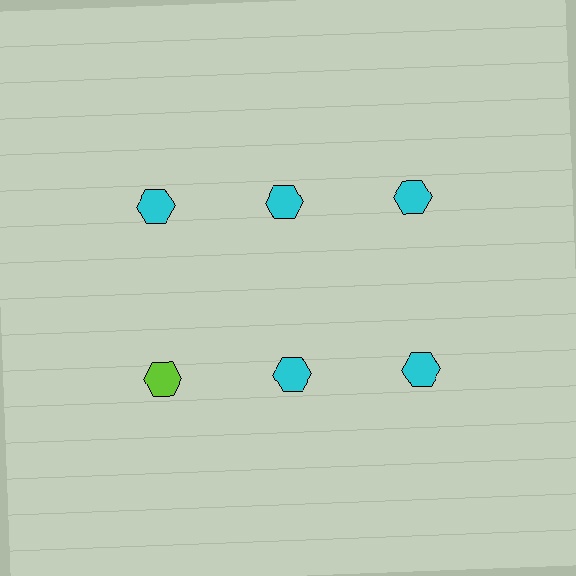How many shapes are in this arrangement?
There are 6 shapes arranged in a grid pattern.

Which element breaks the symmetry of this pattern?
The lime hexagon in the second row, leftmost column breaks the symmetry. All other shapes are cyan hexagons.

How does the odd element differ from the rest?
It has a different color: lime instead of cyan.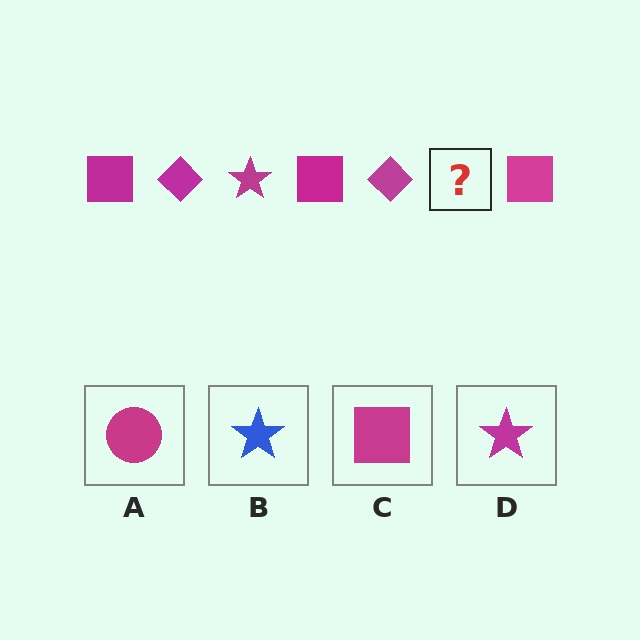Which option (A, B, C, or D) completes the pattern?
D.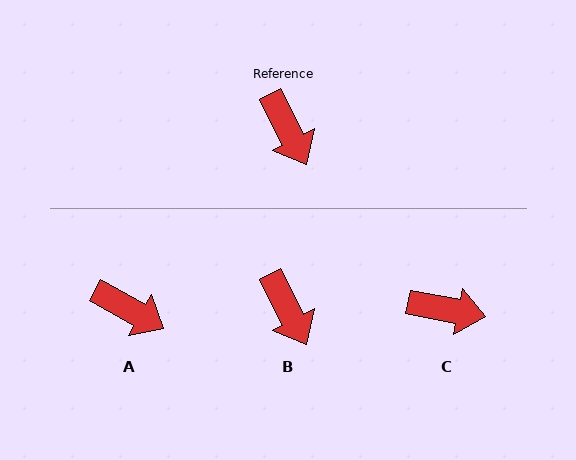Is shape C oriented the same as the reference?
No, it is off by about 52 degrees.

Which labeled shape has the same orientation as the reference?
B.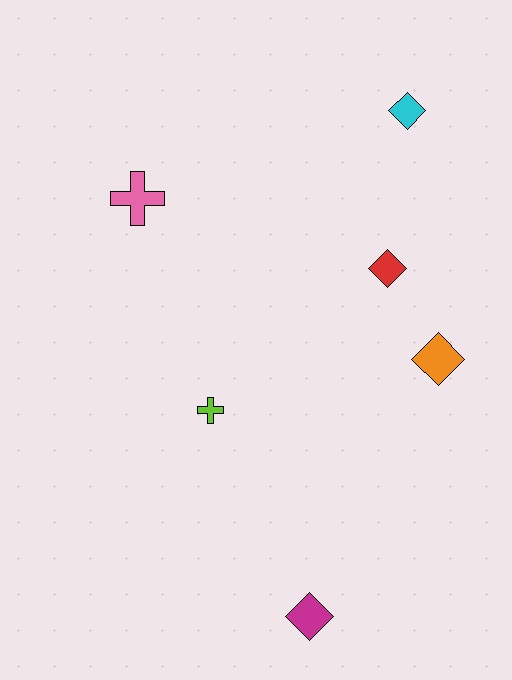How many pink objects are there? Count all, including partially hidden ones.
There is 1 pink object.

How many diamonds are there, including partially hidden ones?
There are 4 diamonds.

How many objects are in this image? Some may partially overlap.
There are 6 objects.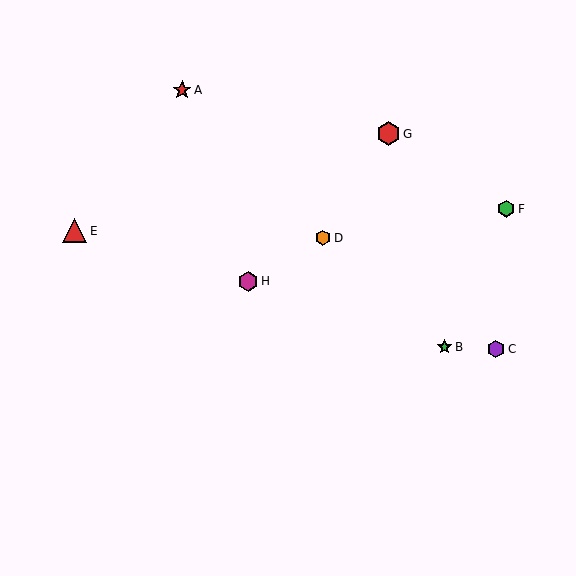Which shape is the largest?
The red triangle (labeled E) is the largest.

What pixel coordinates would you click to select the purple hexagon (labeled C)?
Click at (496, 349) to select the purple hexagon C.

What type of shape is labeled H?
Shape H is a magenta hexagon.